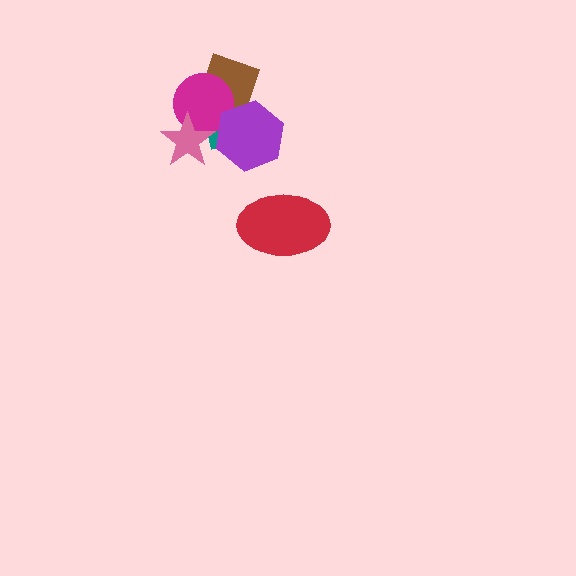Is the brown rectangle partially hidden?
Yes, it is partially covered by another shape.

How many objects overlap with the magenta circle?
4 objects overlap with the magenta circle.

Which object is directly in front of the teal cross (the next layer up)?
The magenta circle is directly in front of the teal cross.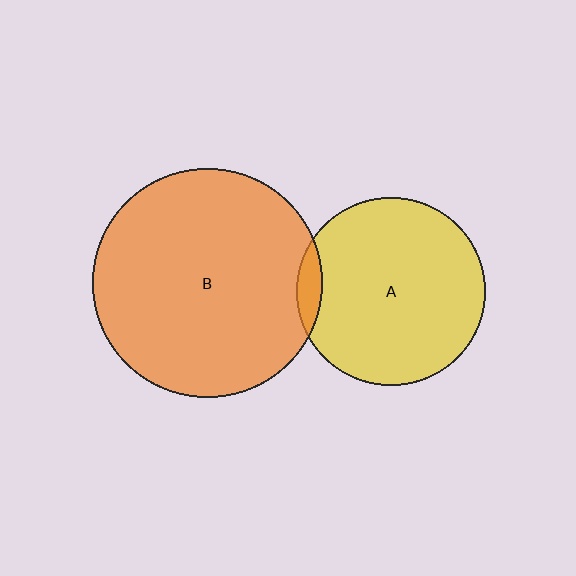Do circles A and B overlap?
Yes.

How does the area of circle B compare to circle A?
Approximately 1.5 times.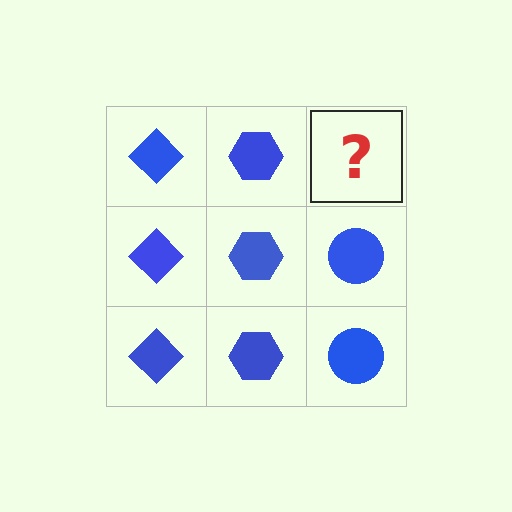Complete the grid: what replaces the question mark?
The question mark should be replaced with a blue circle.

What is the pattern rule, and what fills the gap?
The rule is that each column has a consistent shape. The gap should be filled with a blue circle.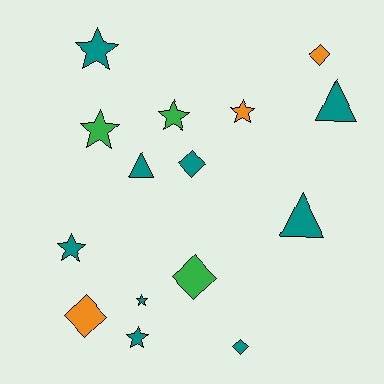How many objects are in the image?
There are 15 objects.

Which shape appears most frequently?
Star, with 7 objects.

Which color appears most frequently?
Teal, with 9 objects.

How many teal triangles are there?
There are 3 teal triangles.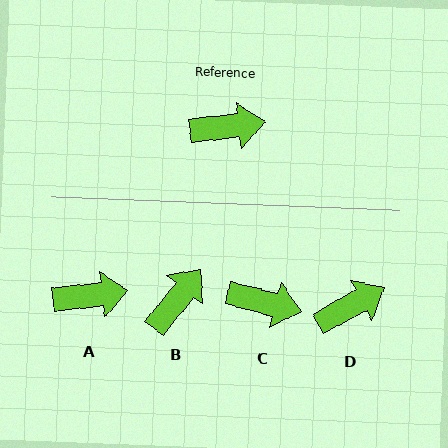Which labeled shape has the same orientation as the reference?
A.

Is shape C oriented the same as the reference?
No, it is off by about 21 degrees.